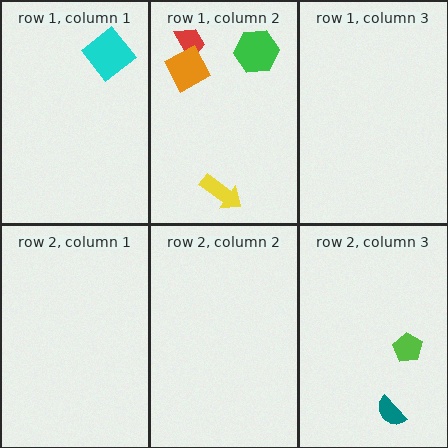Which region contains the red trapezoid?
The row 1, column 2 region.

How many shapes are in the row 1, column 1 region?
1.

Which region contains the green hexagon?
The row 1, column 2 region.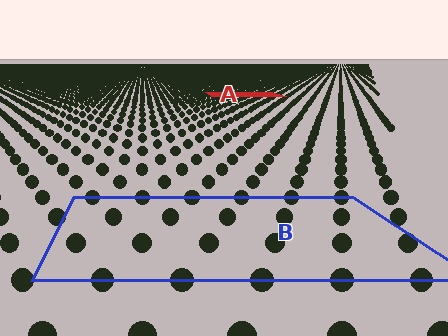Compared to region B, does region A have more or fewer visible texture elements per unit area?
Region A has more texture elements per unit area — they are packed more densely because it is farther away.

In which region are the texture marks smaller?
The texture marks are smaller in region A, because it is farther away.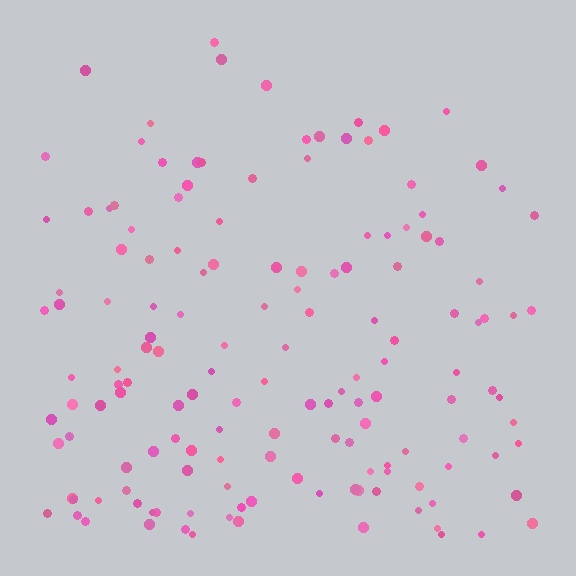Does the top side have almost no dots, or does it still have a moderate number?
Still a moderate number, just noticeably fewer than the bottom.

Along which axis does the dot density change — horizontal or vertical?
Vertical.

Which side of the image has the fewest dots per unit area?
The top.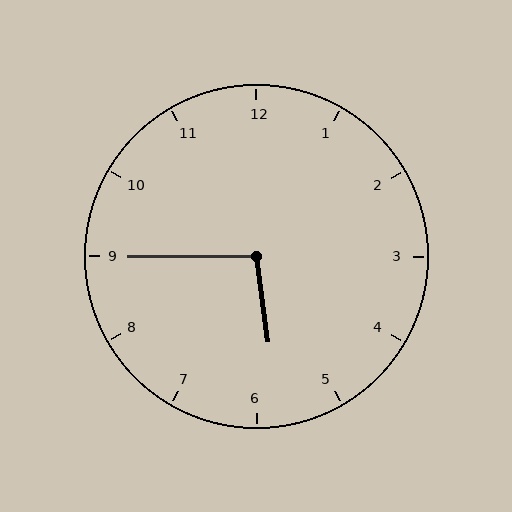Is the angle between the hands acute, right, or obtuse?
It is obtuse.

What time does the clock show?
5:45.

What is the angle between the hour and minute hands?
Approximately 98 degrees.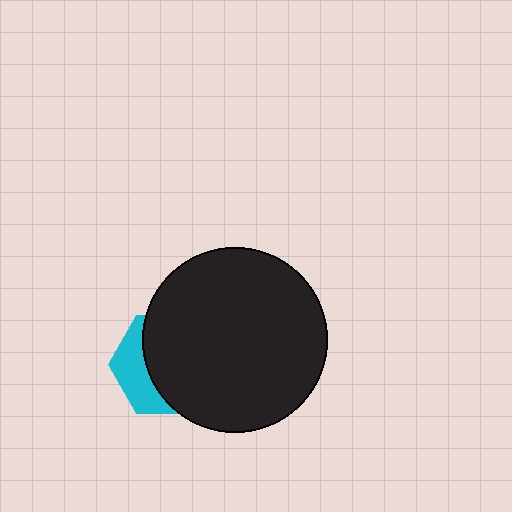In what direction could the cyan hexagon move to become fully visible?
The cyan hexagon could move left. That would shift it out from behind the black circle entirely.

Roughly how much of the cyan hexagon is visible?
A small part of it is visible (roughly 33%).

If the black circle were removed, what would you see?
You would see the complete cyan hexagon.